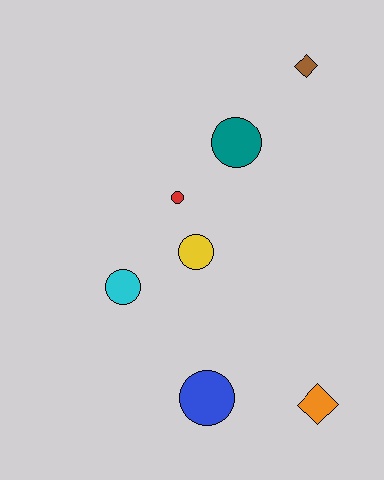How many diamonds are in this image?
There are 2 diamonds.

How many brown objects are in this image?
There is 1 brown object.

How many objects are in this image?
There are 7 objects.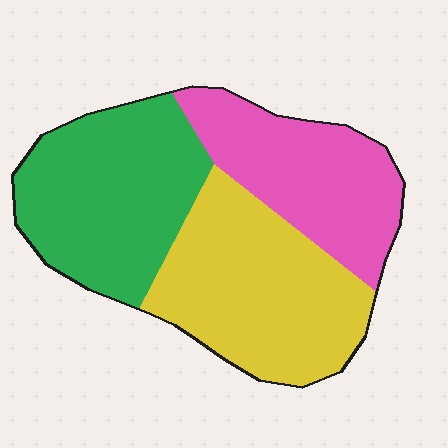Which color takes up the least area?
Pink, at roughly 30%.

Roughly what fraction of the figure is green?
Green takes up between a third and a half of the figure.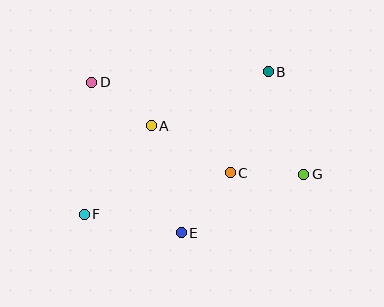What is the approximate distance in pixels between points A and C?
The distance between A and C is approximately 92 pixels.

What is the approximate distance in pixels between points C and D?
The distance between C and D is approximately 166 pixels.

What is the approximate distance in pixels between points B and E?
The distance between B and E is approximately 183 pixels.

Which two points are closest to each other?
Points C and G are closest to each other.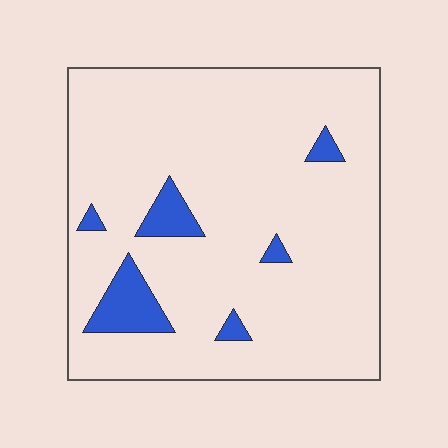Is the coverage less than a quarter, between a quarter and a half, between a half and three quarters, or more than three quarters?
Less than a quarter.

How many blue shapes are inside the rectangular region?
6.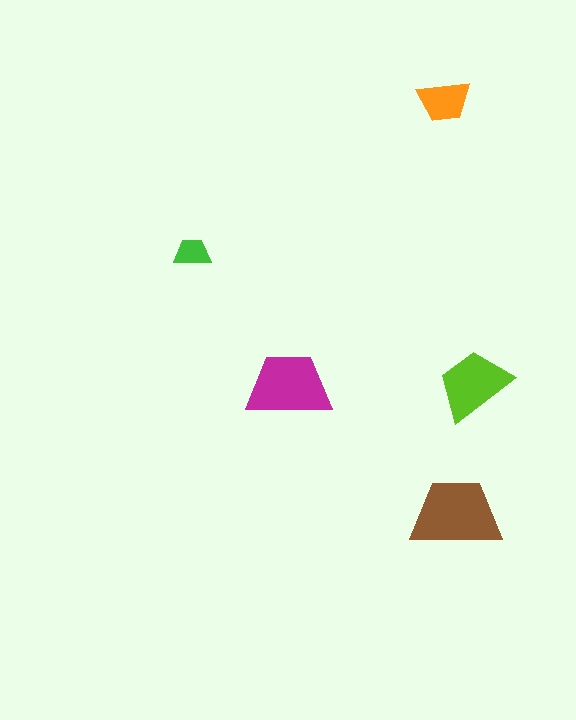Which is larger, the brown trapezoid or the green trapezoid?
The brown one.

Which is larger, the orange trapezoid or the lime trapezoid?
The lime one.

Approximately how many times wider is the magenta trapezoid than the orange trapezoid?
About 1.5 times wider.